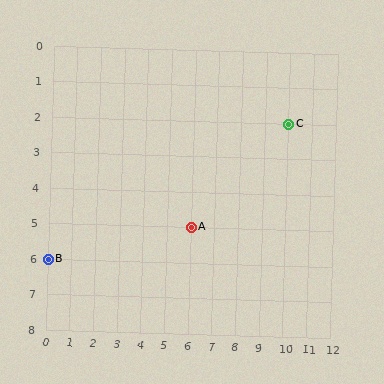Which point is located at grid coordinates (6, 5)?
Point A is at (6, 5).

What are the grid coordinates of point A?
Point A is at grid coordinates (6, 5).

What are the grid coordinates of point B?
Point B is at grid coordinates (0, 6).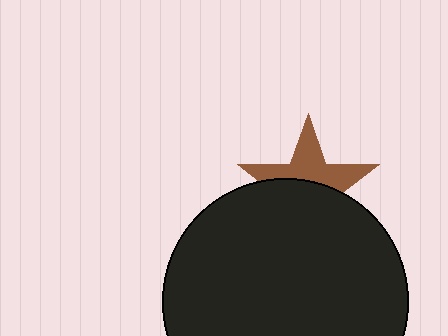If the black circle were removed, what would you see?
You would see the complete brown star.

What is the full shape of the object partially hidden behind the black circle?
The partially hidden object is a brown star.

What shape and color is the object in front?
The object in front is a black circle.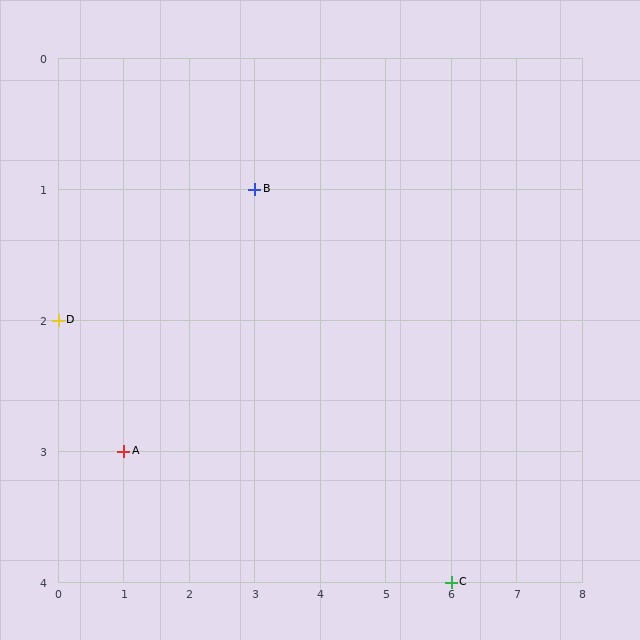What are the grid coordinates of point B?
Point B is at grid coordinates (3, 1).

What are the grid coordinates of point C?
Point C is at grid coordinates (6, 4).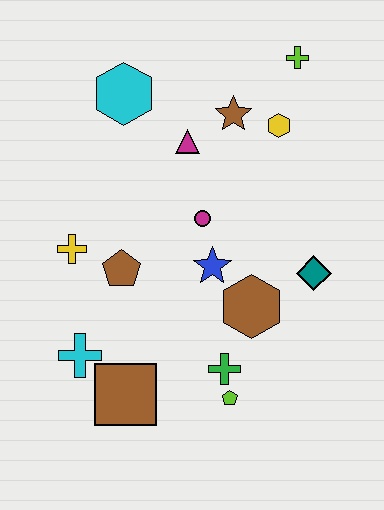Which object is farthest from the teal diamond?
The cyan hexagon is farthest from the teal diamond.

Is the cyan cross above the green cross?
Yes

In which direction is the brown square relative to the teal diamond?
The brown square is to the left of the teal diamond.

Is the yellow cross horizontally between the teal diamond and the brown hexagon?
No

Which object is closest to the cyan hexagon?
The magenta triangle is closest to the cyan hexagon.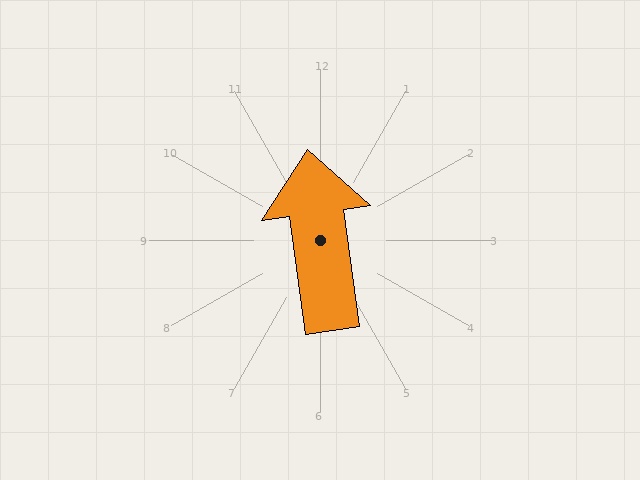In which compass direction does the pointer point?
North.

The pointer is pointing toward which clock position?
Roughly 12 o'clock.